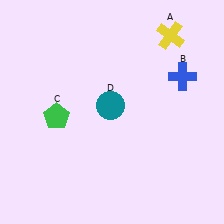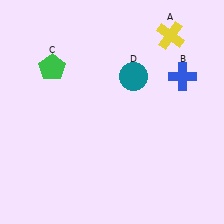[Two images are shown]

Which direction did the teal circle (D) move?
The teal circle (D) moved up.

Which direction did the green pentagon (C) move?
The green pentagon (C) moved up.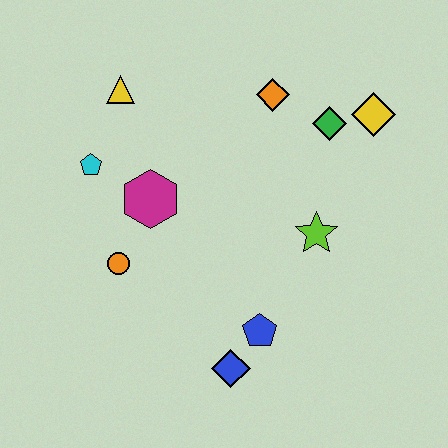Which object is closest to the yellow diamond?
The green diamond is closest to the yellow diamond.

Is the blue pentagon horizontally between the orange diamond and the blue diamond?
Yes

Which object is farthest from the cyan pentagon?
The yellow diamond is farthest from the cyan pentagon.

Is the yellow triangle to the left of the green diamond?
Yes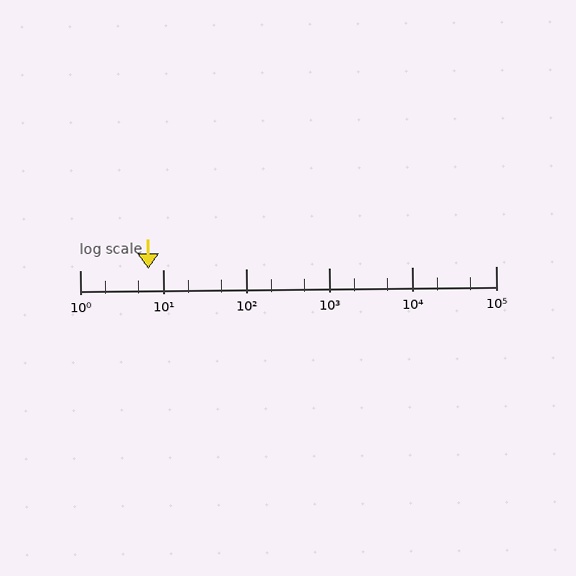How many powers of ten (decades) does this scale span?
The scale spans 5 decades, from 1 to 100000.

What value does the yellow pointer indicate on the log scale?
The pointer indicates approximately 6.6.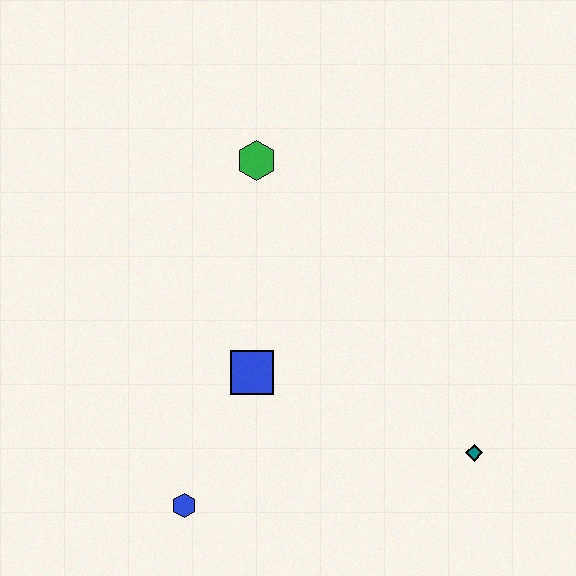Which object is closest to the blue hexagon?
The blue square is closest to the blue hexagon.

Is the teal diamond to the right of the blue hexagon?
Yes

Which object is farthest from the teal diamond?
The green hexagon is farthest from the teal diamond.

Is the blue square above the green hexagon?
No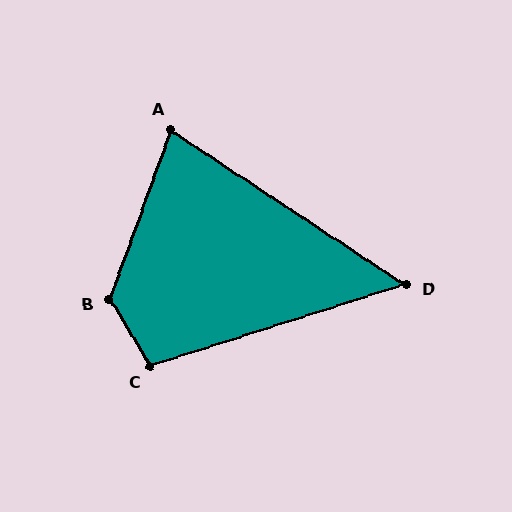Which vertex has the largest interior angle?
B, at approximately 129 degrees.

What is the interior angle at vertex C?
Approximately 104 degrees (obtuse).